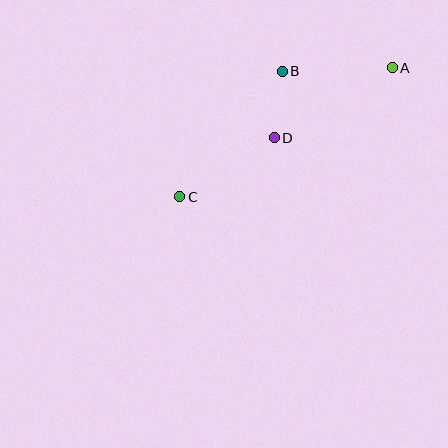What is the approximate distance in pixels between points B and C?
The distance between B and C is approximately 162 pixels.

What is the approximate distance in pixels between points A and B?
The distance between A and B is approximately 110 pixels.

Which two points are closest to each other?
Points B and D are closest to each other.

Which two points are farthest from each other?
Points A and C are farthest from each other.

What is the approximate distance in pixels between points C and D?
The distance between C and D is approximately 111 pixels.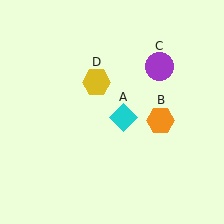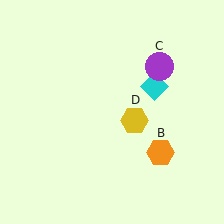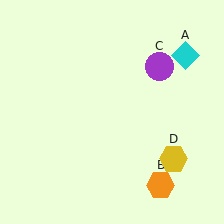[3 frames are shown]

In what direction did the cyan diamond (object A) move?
The cyan diamond (object A) moved up and to the right.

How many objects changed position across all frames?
3 objects changed position: cyan diamond (object A), orange hexagon (object B), yellow hexagon (object D).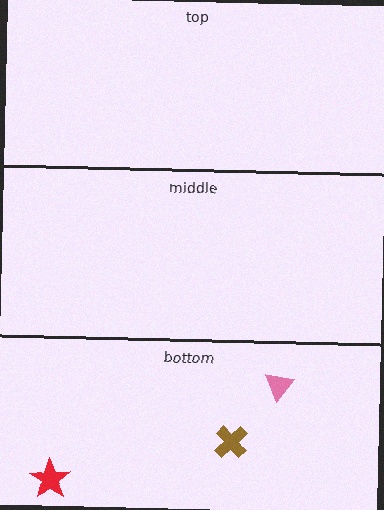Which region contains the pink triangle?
The bottom region.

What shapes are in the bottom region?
The pink triangle, the red star, the brown cross.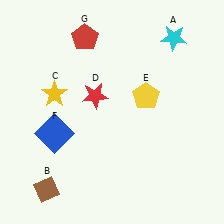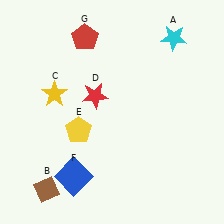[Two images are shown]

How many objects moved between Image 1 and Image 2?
2 objects moved between the two images.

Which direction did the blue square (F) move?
The blue square (F) moved down.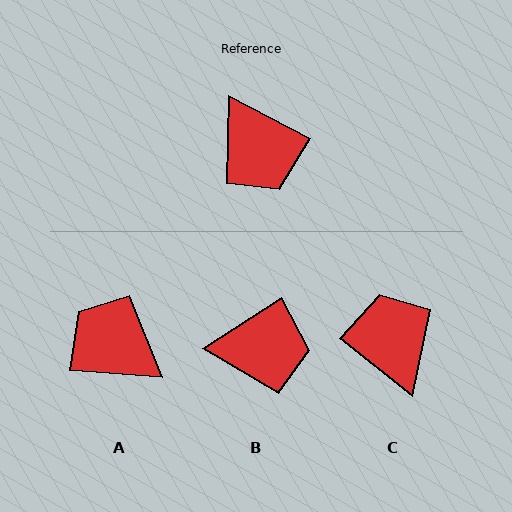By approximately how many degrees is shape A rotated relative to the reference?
Approximately 157 degrees clockwise.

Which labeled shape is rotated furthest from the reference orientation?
C, about 169 degrees away.